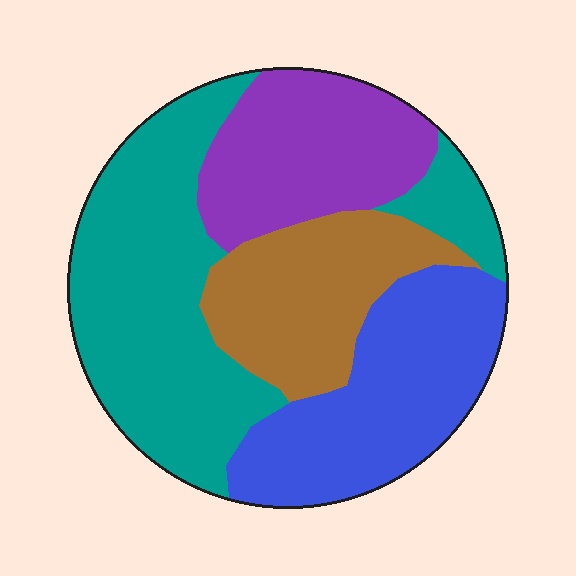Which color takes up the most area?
Teal, at roughly 35%.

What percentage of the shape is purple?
Purple takes up between a sixth and a third of the shape.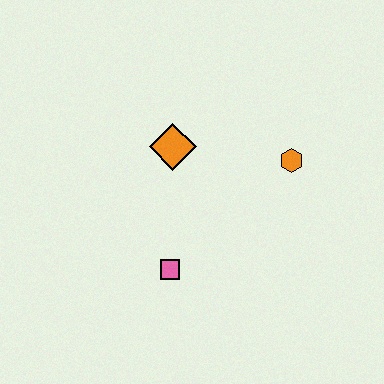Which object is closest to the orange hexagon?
The orange diamond is closest to the orange hexagon.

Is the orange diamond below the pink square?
No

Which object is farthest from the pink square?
The orange hexagon is farthest from the pink square.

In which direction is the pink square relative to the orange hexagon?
The pink square is to the left of the orange hexagon.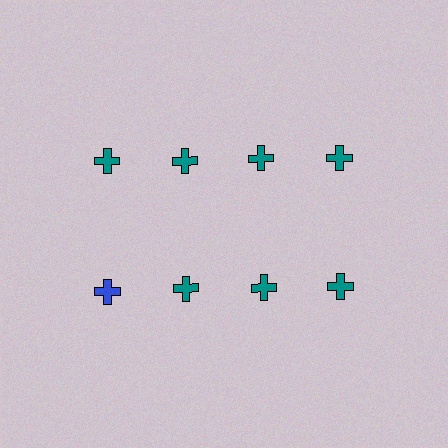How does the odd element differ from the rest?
It has a different color: blue instead of teal.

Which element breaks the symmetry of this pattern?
The blue cross in the second row, leftmost column breaks the symmetry. All other shapes are teal crosses.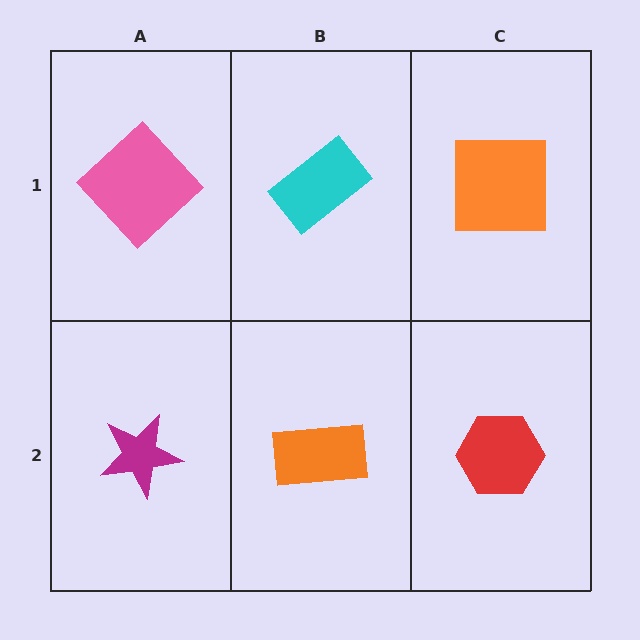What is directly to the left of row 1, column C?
A cyan rectangle.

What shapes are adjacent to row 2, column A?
A pink diamond (row 1, column A), an orange rectangle (row 2, column B).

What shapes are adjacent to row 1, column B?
An orange rectangle (row 2, column B), a pink diamond (row 1, column A), an orange square (row 1, column C).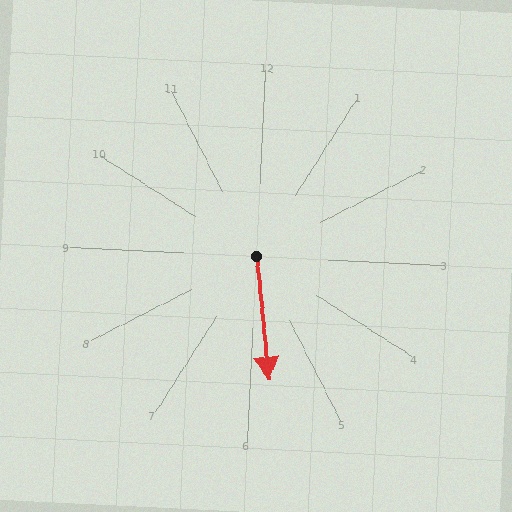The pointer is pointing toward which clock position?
Roughly 6 o'clock.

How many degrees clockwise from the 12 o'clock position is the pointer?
Approximately 171 degrees.